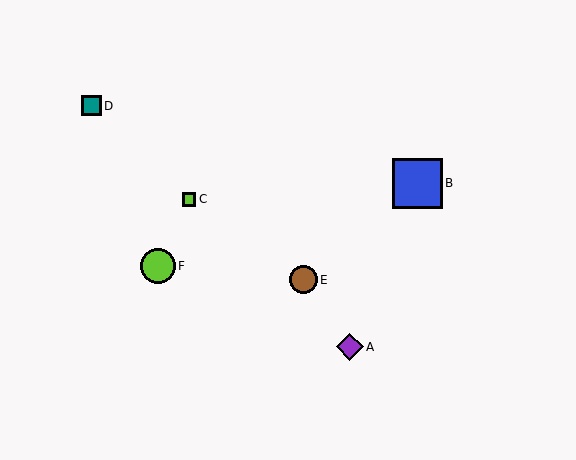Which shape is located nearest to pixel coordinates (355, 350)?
The purple diamond (labeled A) at (350, 347) is nearest to that location.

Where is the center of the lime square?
The center of the lime square is at (189, 199).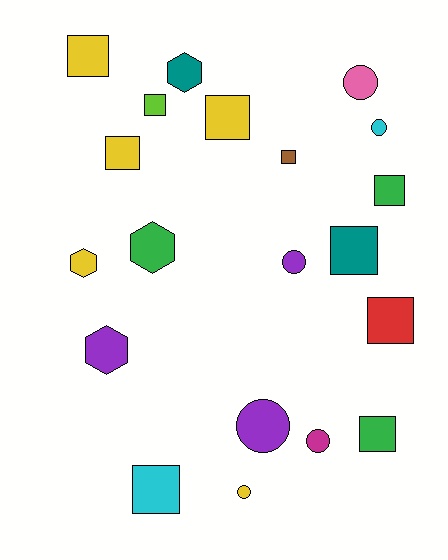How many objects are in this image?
There are 20 objects.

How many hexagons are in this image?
There are 4 hexagons.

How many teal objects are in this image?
There are 2 teal objects.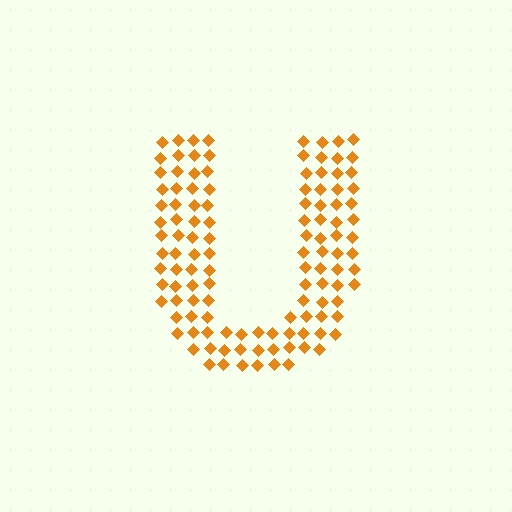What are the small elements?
The small elements are diamonds.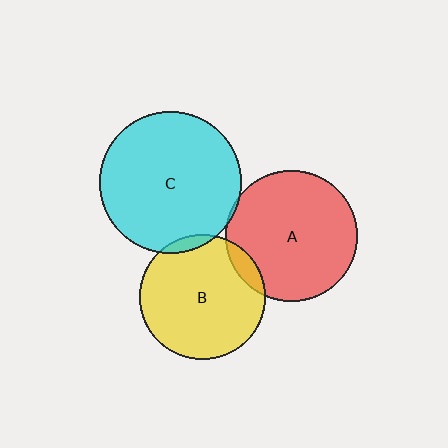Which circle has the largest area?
Circle C (cyan).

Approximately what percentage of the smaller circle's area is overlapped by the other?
Approximately 5%.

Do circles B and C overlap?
Yes.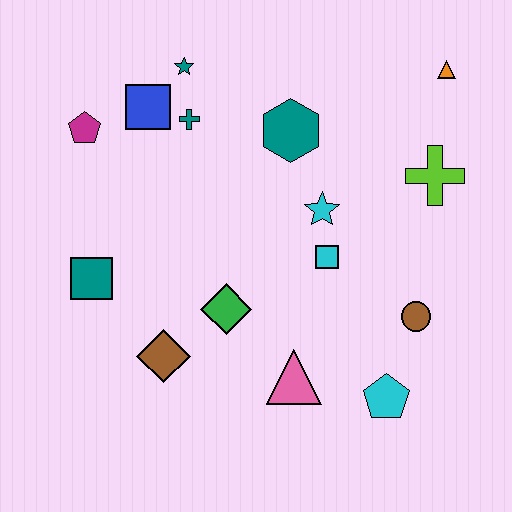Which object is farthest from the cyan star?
The magenta pentagon is farthest from the cyan star.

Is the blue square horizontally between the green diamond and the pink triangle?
No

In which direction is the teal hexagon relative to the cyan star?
The teal hexagon is above the cyan star.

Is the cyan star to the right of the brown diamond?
Yes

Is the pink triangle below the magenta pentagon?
Yes